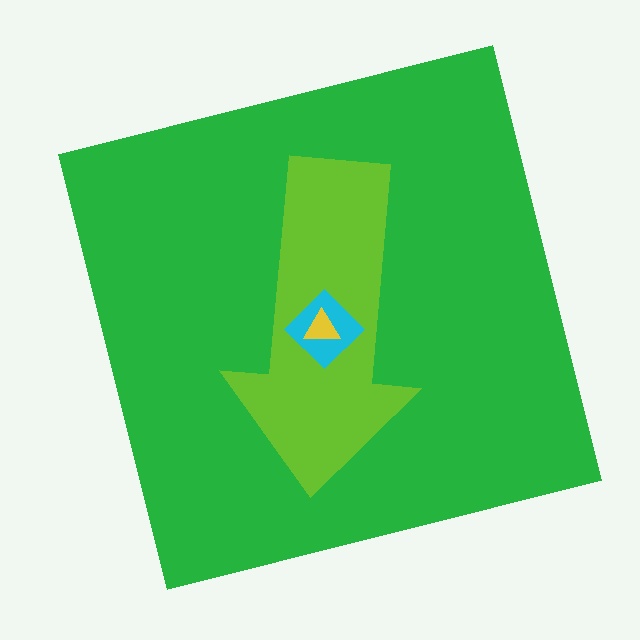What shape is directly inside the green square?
The lime arrow.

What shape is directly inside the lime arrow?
The cyan diamond.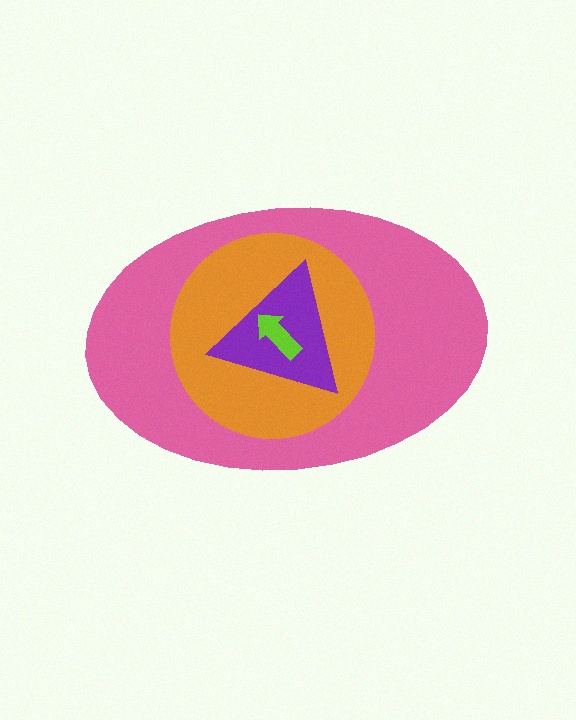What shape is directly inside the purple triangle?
The lime arrow.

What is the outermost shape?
The pink ellipse.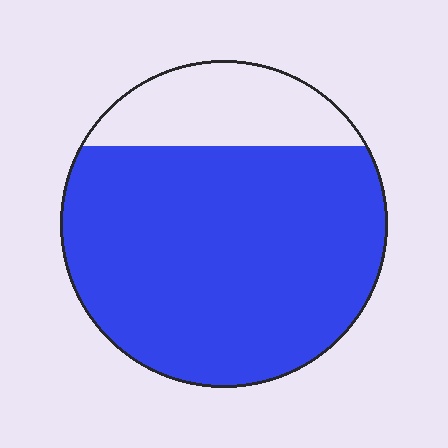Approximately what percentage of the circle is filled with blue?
Approximately 80%.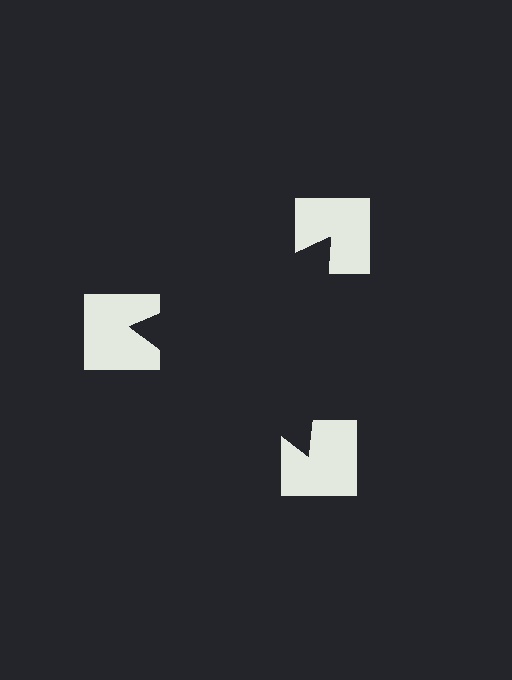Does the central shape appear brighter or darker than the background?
It typically appears slightly darker than the background, even though no actual brightness change is drawn.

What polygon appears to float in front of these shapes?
An illusory triangle — its edges are inferred from the aligned wedge cuts in the notched squares, not physically drawn.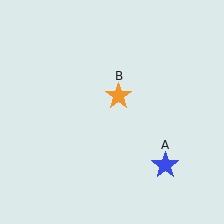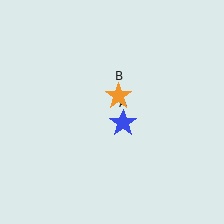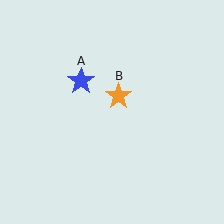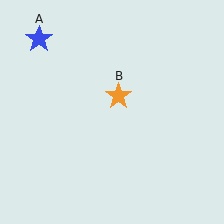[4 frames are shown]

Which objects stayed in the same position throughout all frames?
Orange star (object B) remained stationary.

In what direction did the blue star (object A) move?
The blue star (object A) moved up and to the left.